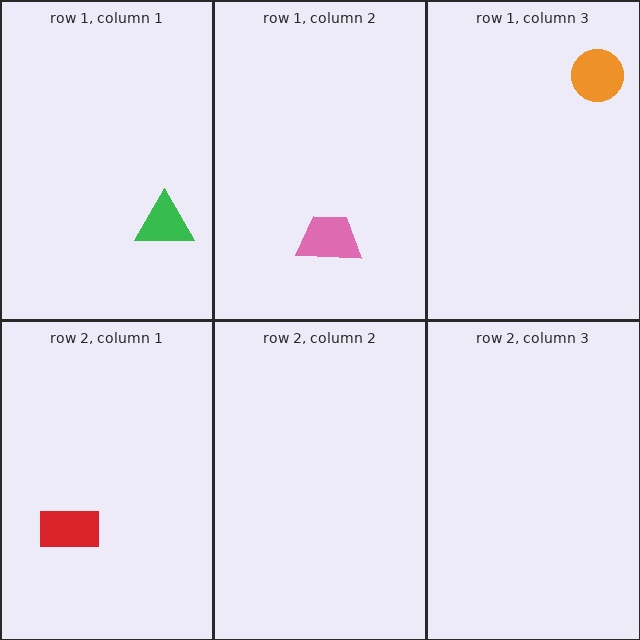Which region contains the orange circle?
The row 1, column 3 region.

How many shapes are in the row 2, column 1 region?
1.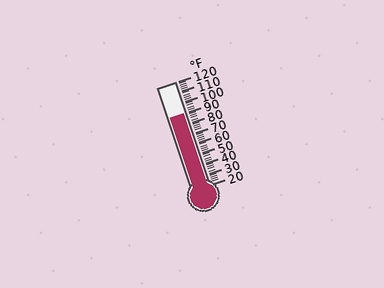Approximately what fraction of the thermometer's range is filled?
The thermometer is filled to approximately 70% of its range.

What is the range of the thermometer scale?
The thermometer scale ranges from 20°F to 120°F.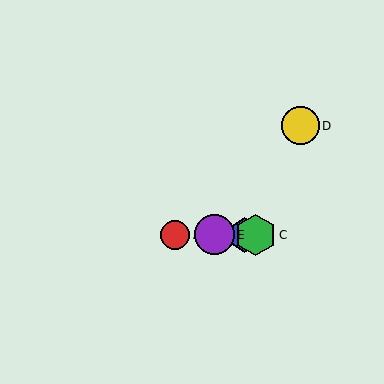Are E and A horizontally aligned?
Yes, both are at y≈235.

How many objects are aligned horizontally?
4 objects (A, B, C, E) are aligned horizontally.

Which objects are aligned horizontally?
Objects A, B, C, E are aligned horizontally.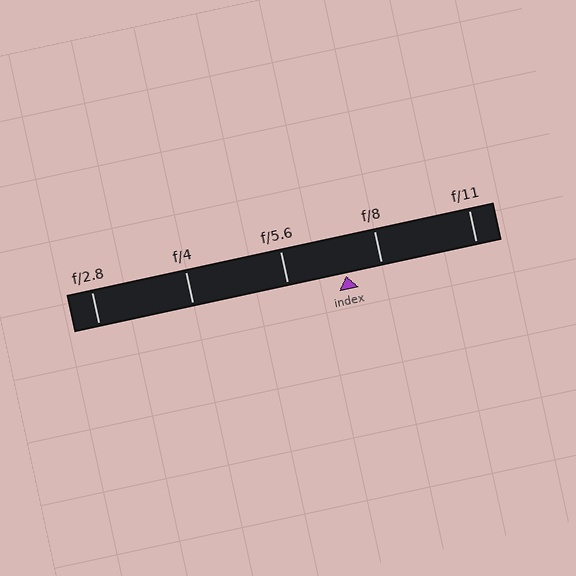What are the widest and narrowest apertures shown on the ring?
The widest aperture shown is f/2.8 and the narrowest is f/11.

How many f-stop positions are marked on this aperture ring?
There are 5 f-stop positions marked.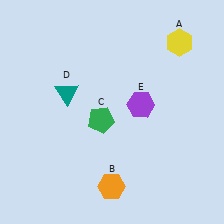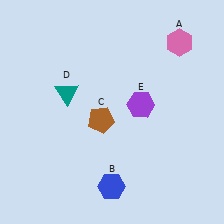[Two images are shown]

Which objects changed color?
A changed from yellow to pink. B changed from orange to blue. C changed from green to brown.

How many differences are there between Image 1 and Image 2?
There are 3 differences between the two images.